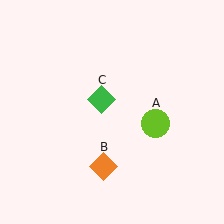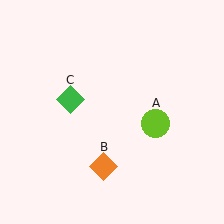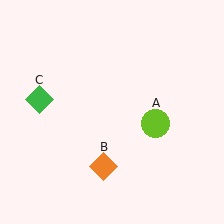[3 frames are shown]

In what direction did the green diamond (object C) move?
The green diamond (object C) moved left.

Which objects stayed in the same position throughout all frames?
Lime circle (object A) and orange diamond (object B) remained stationary.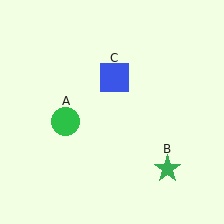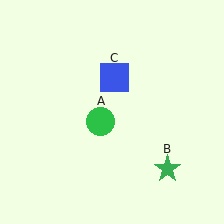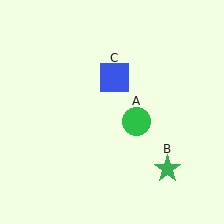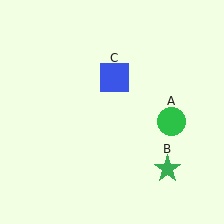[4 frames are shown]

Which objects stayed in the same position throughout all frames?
Green star (object B) and blue square (object C) remained stationary.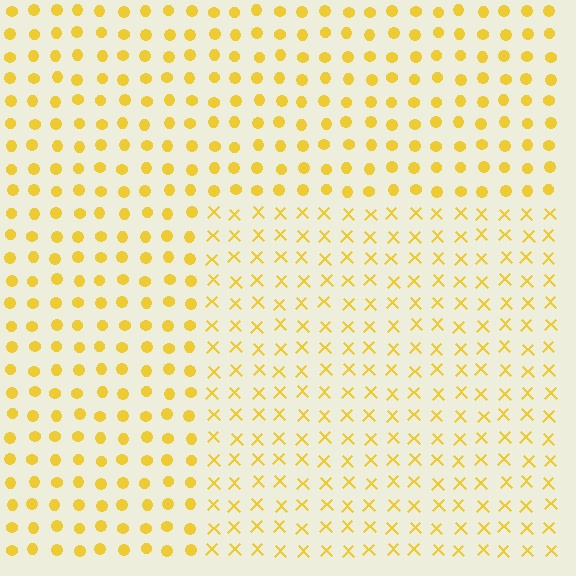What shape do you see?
I see a rectangle.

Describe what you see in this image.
The image is filled with small yellow elements arranged in a uniform grid. A rectangle-shaped region contains X marks, while the surrounding area contains circles. The boundary is defined purely by the change in element shape.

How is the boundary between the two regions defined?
The boundary is defined by a change in element shape: X marks inside vs. circles outside. All elements share the same color and spacing.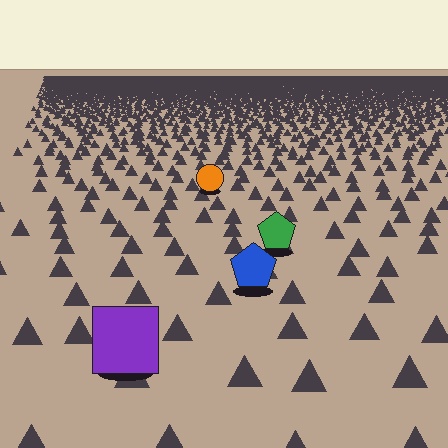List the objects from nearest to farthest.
From nearest to farthest: the purple square, the blue pentagon, the green pentagon, the orange circle.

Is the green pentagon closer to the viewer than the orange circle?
Yes. The green pentagon is closer — you can tell from the texture gradient: the ground texture is coarser near it.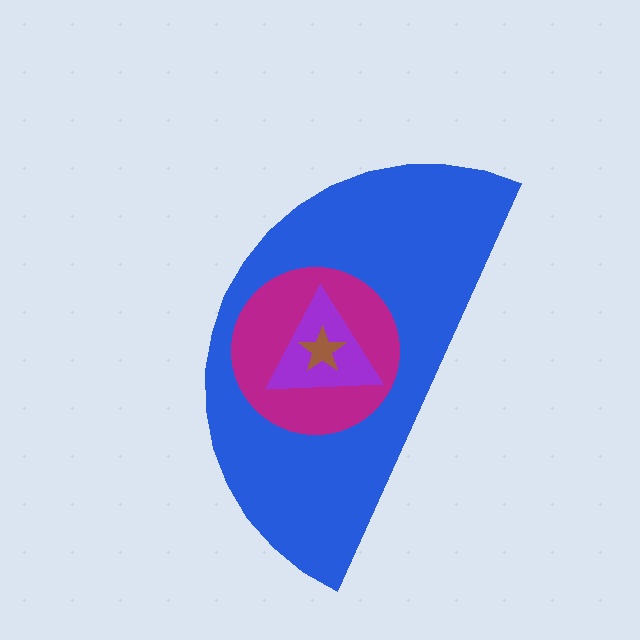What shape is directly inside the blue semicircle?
The magenta circle.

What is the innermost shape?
The brown star.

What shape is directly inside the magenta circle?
The purple triangle.